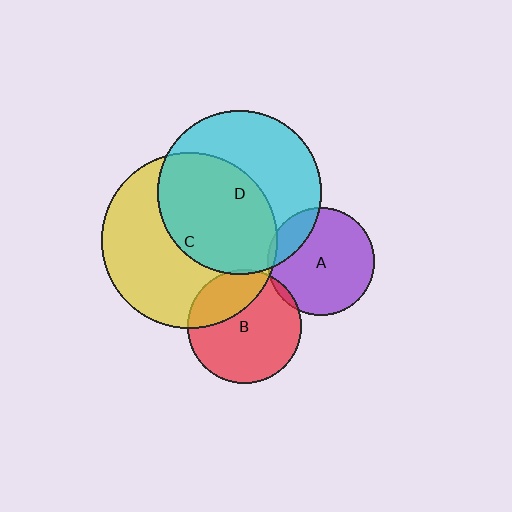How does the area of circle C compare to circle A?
Approximately 2.7 times.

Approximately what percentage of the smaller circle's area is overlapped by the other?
Approximately 30%.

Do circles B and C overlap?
Yes.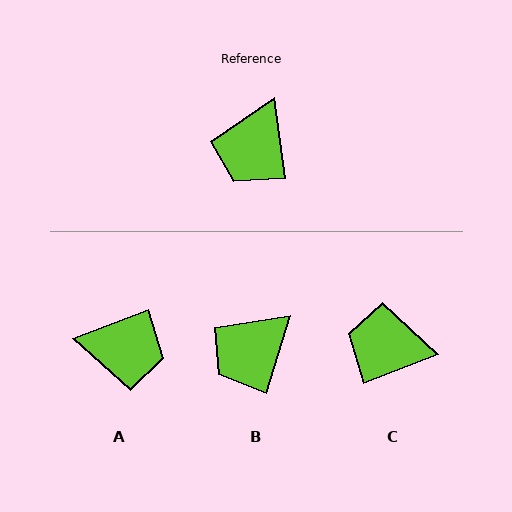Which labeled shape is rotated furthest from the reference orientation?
A, about 103 degrees away.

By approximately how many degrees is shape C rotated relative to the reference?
Approximately 77 degrees clockwise.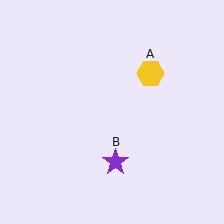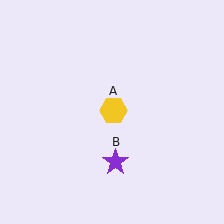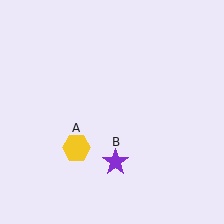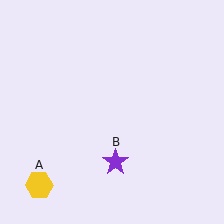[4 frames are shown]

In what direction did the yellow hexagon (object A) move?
The yellow hexagon (object A) moved down and to the left.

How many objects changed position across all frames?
1 object changed position: yellow hexagon (object A).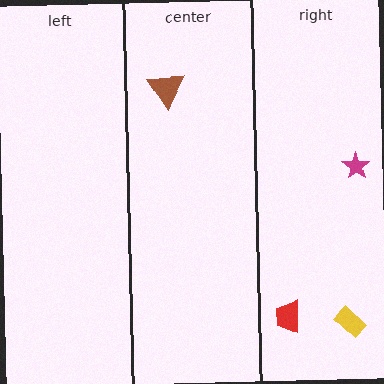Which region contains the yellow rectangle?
The right region.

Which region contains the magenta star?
The right region.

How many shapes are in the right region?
3.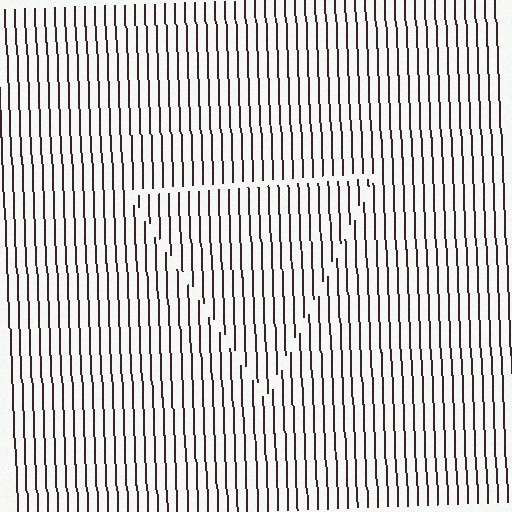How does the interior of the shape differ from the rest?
The interior of the shape contains the same grating, shifted by half a period — the contour is defined by the phase discontinuity where line-ends from the inner and outer gratings abut.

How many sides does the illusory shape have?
3 sides — the line-ends trace a triangle.